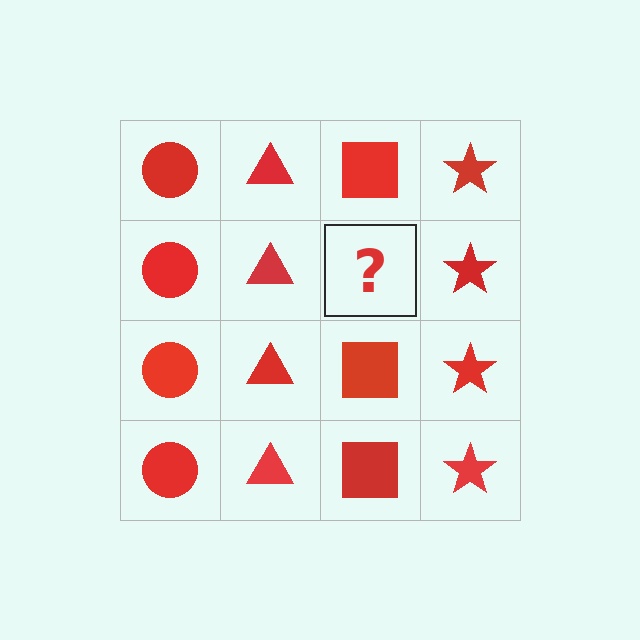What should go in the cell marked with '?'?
The missing cell should contain a red square.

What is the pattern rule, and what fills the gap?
The rule is that each column has a consistent shape. The gap should be filled with a red square.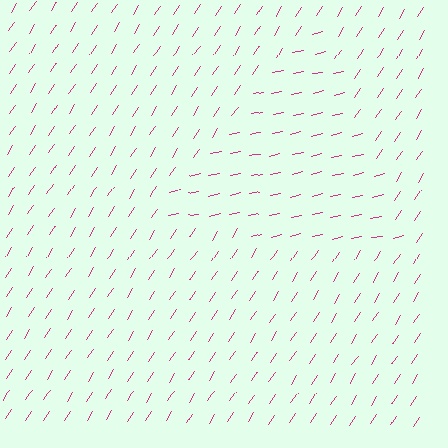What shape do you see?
I see a triangle.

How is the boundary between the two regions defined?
The boundary is defined purely by a change in line orientation (approximately 45 degrees difference). All lines are the same color and thickness.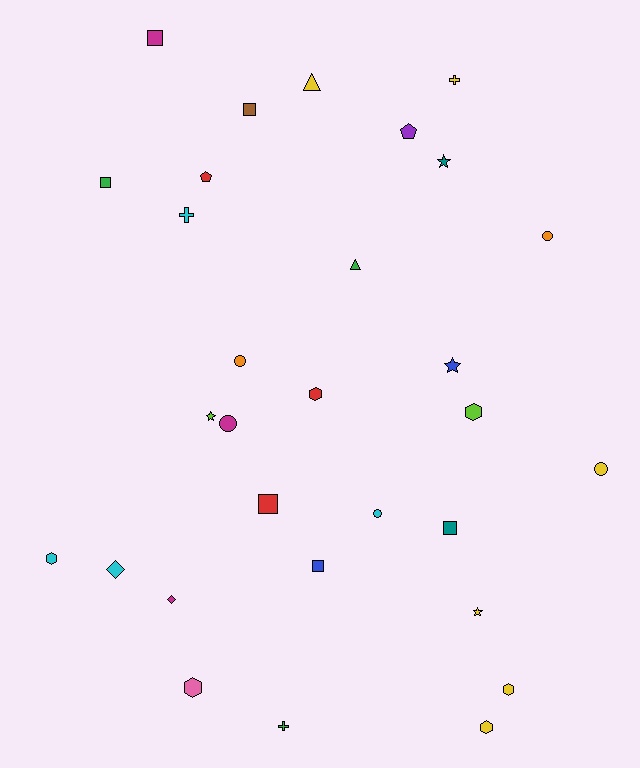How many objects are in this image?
There are 30 objects.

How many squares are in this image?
There are 6 squares.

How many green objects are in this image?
There are 3 green objects.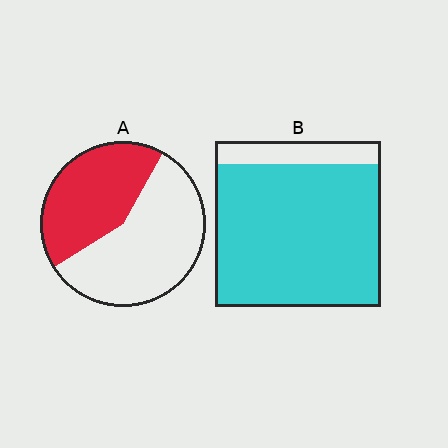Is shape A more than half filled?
No.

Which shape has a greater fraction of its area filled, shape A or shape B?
Shape B.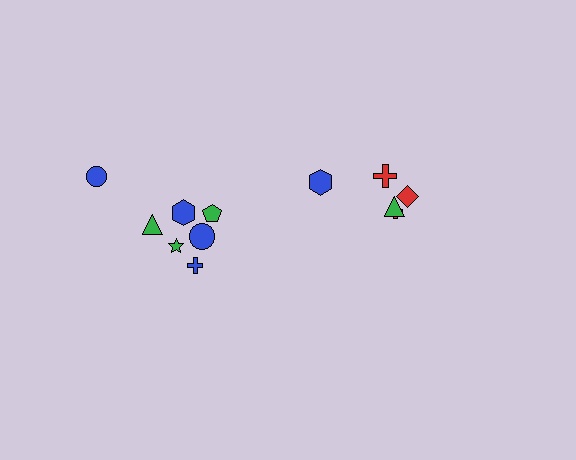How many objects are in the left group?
There are 7 objects.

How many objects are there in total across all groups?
There are 12 objects.